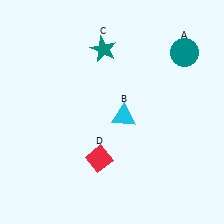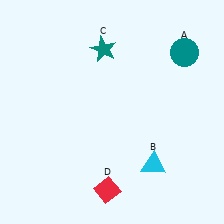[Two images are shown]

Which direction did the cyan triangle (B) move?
The cyan triangle (B) moved down.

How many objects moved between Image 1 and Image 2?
2 objects moved between the two images.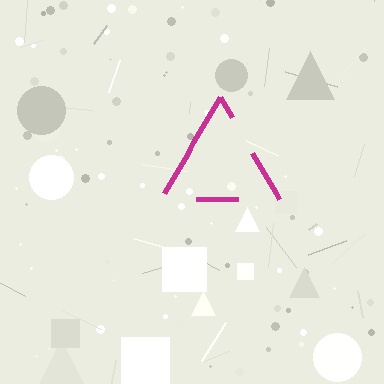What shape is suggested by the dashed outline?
The dashed outline suggests a triangle.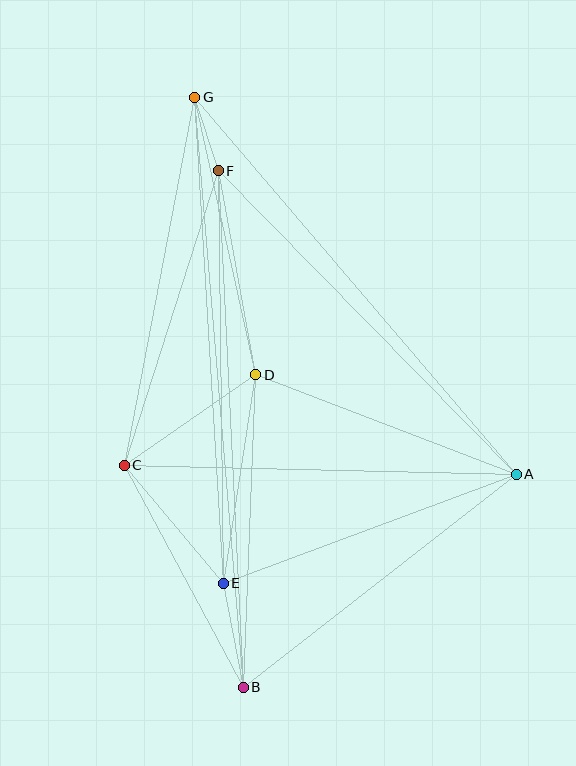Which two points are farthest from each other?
Points B and G are farthest from each other.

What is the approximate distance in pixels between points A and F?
The distance between A and F is approximately 425 pixels.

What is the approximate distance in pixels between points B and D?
The distance between B and D is approximately 313 pixels.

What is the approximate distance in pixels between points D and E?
The distance between D and E is approximately 211 pixels.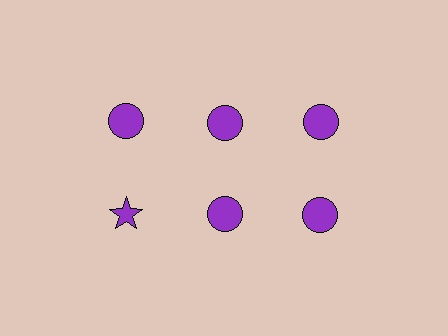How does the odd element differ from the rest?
It has a different shape: star instead of circle.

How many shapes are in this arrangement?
There are 6 shapes arranged in a grid pattern.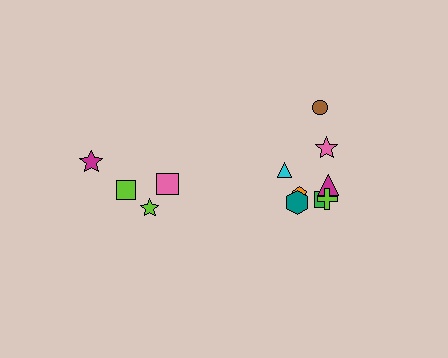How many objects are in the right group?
There are 8 objects.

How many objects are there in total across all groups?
There are 12 objects.